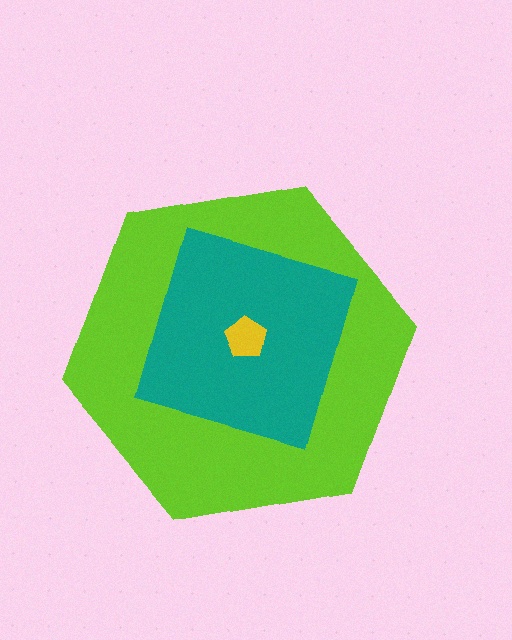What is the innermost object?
The yellow pentagon.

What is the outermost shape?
The lime hexagon.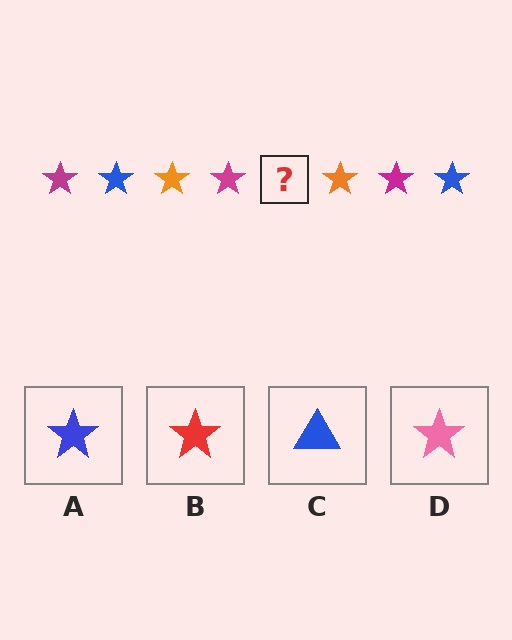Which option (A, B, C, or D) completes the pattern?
A.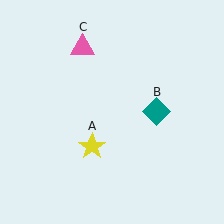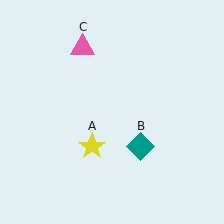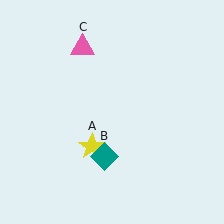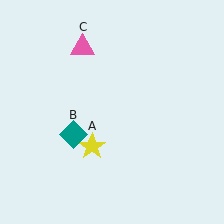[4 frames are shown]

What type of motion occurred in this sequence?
The teal diamond (object B) rotated clockwise around the center of the scene.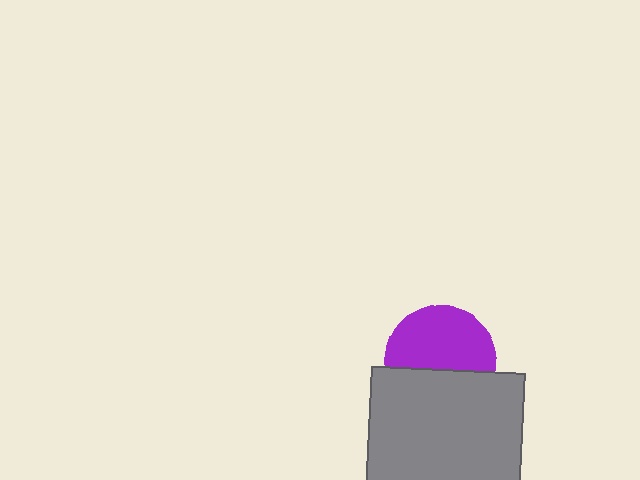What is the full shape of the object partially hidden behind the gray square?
The partially hidden object is a purple circle.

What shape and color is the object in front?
The object in front is a gray square.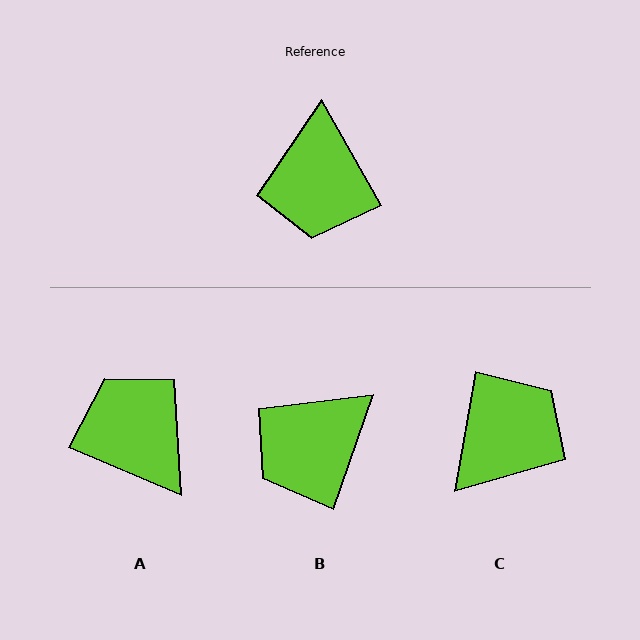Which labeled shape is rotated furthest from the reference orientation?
A, about 143 degrees away.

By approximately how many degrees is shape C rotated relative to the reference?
Approximately 140 degrees counter-clockwise.